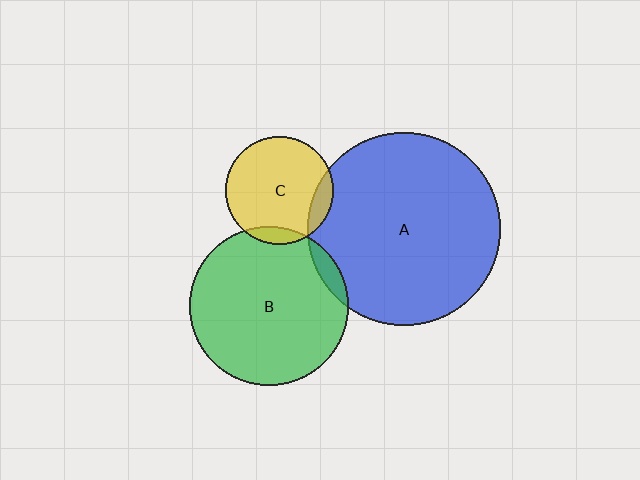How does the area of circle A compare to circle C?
Approximately 3.2 times.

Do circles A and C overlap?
Yes.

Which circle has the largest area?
Circle A (blue).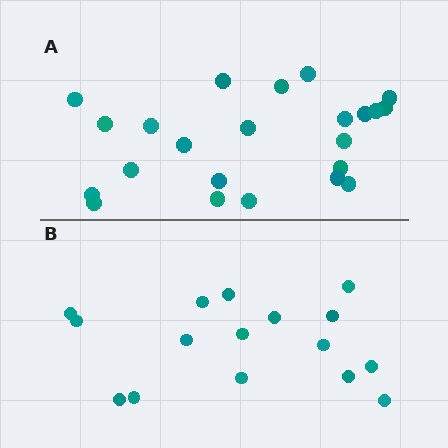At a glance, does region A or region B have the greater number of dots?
Region A (the top region) has more dots.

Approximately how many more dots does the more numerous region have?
Region A has roughly 8 or so more dots than region B.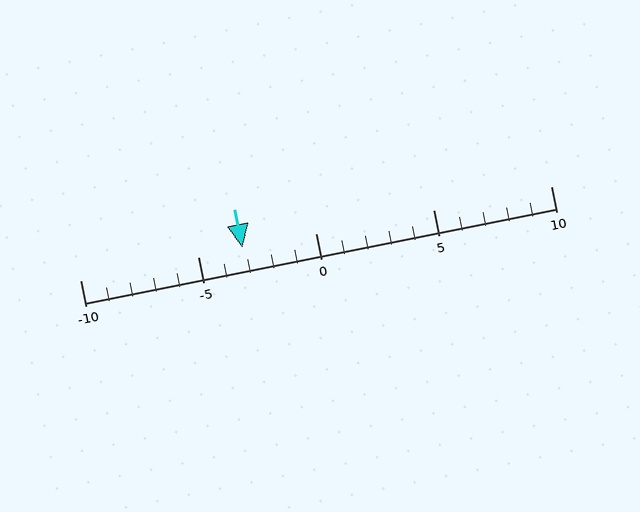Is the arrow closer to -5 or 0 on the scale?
The arrow is closer to -5.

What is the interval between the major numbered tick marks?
The major tick marks are spaced 5 units apart.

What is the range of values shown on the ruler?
The ruler shows values from -10 to 10.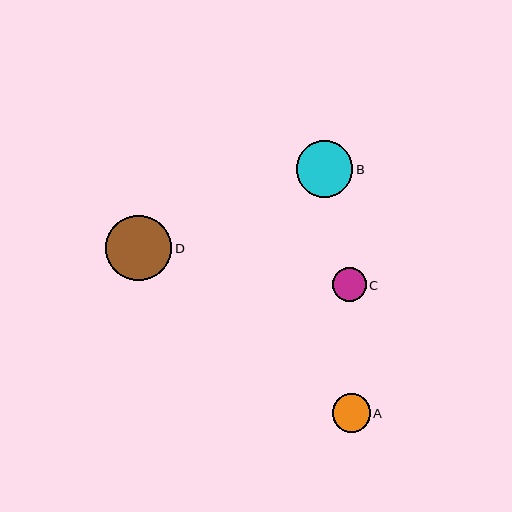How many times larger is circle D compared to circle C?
Circle D is approximately 1.9 times the size of circle C.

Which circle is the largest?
Circle D is the largest with a size of approximately 66 pixels.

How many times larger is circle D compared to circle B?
Circle D is approximately 1.2 times the size of circle B.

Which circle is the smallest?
Circle C is the smallest with a size of approximately 34 pixels.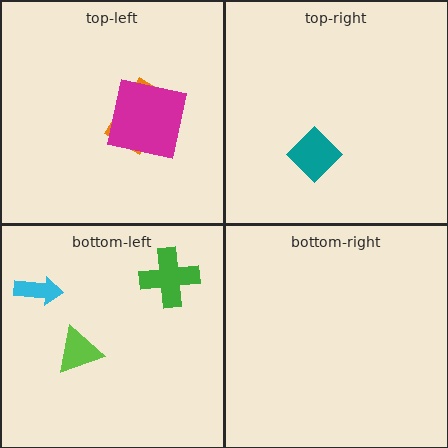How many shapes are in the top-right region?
1.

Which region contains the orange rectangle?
The top-left region.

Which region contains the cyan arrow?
The bottom-left region.